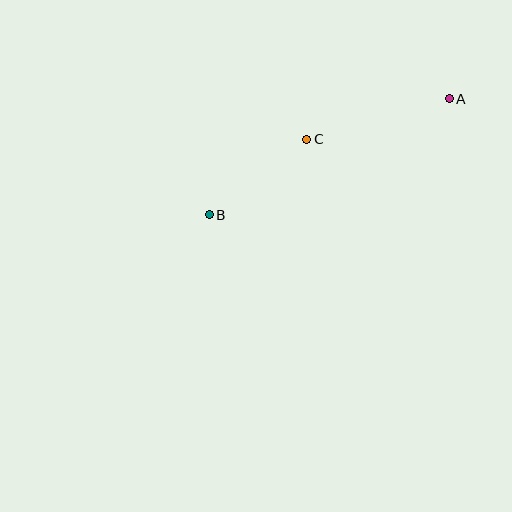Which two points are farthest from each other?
Points A and B are farthest from each other.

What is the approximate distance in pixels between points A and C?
The distance between A and C is approximately 148 pixels.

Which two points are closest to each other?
Points B and C are closest to each other.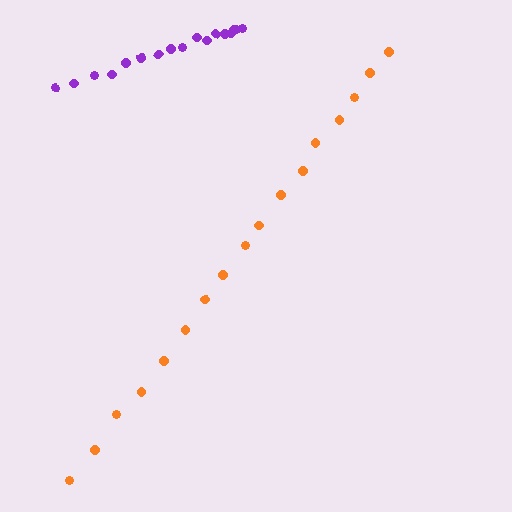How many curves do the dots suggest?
There are 2 distinct paths.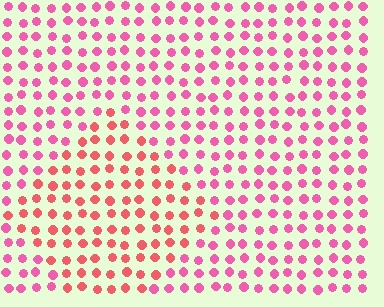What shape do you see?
I see a diamond.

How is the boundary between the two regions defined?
The boundary is defined purely by a slight shift in hue (about 29 degrees). Spacing, size, and orientation are identical on both sides.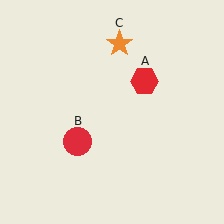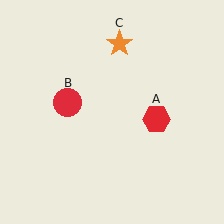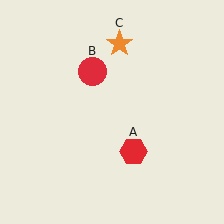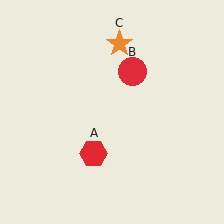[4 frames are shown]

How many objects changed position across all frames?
2 objects changed position: red hexagon (object A), red circle (object B).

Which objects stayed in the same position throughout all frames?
Orange star (object C) remained stationary.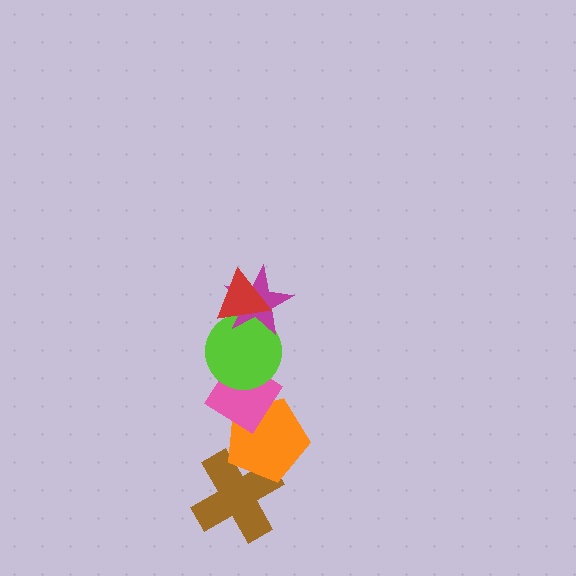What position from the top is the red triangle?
The red triangle is 1st from the top.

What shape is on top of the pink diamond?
The lime circle is on top of the pink diamond.